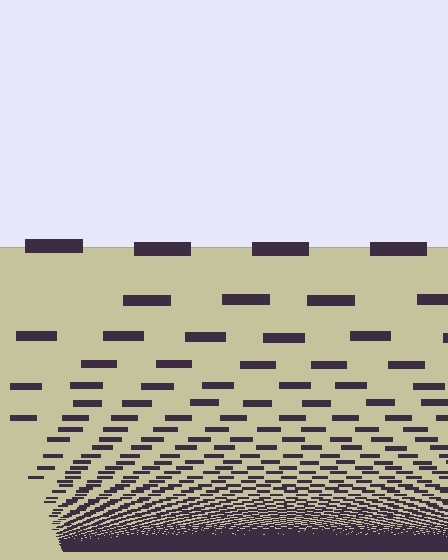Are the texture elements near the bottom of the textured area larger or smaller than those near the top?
Smaller. The gradient is inverted — elements near the bottom are smaller and denser.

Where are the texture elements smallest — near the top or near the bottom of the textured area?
Near the bottom.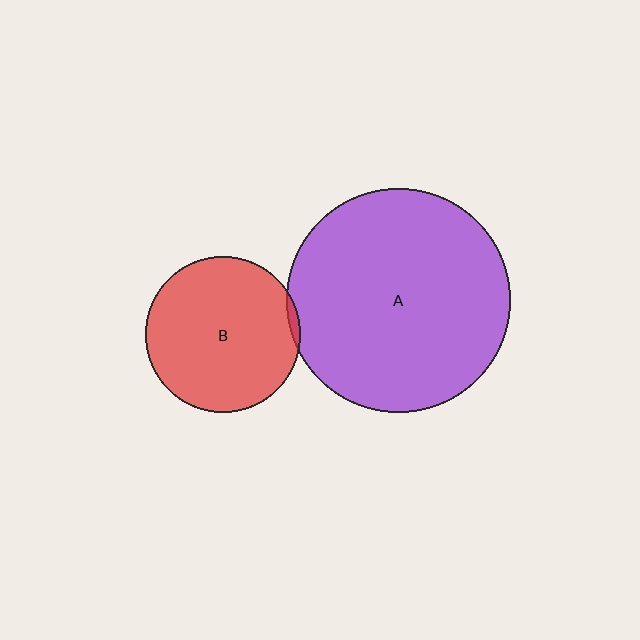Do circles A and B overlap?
Yes.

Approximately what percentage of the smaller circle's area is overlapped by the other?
Approximately 5%.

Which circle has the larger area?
Circle A (purple).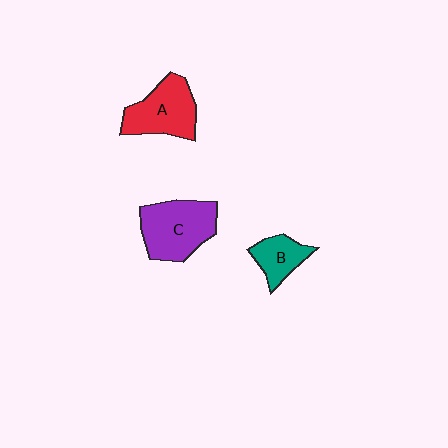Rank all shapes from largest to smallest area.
From largest to smallest: C (purple), A (red), B (teal).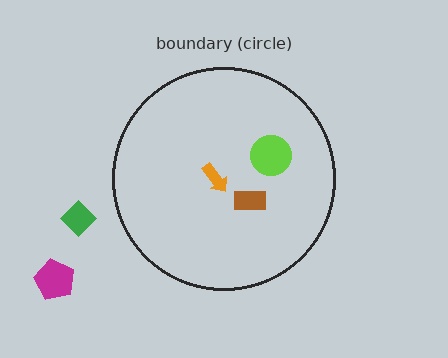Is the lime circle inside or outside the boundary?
Inside.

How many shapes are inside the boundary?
3 inside, 2 outside.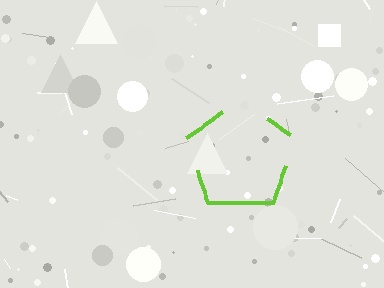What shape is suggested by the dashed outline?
The dashed outline suggests a pentagon.